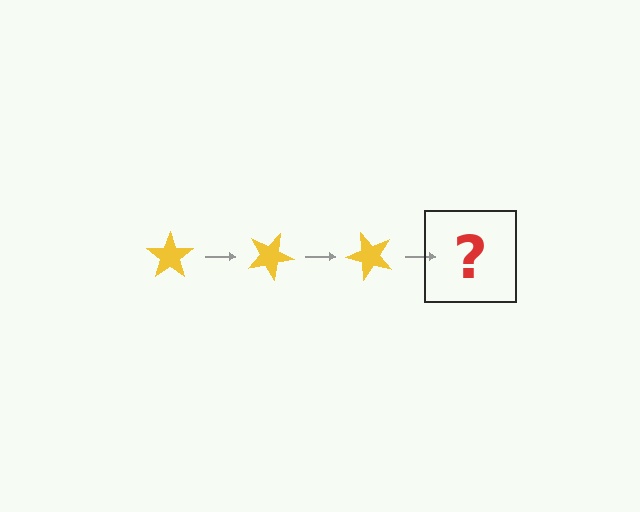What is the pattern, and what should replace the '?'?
The pattern is that the star rotates 25 degrees each step. The '?' should be a yellow star rotated 75 degrees.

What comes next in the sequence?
The next element should be a yellow star rotated 75 degrees.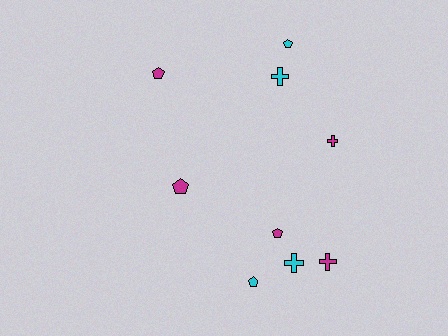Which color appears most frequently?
Magenta, with 5 objects.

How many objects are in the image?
There are 9 objects.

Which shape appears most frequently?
Pentagon, with 5 objects.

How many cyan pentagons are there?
There are 2 cyan pentagons.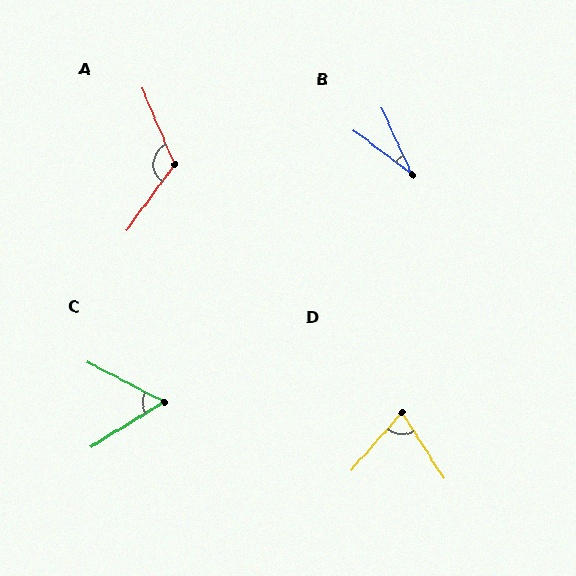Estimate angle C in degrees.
Approximately 59 degrees.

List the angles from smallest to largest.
B (29°), C (59°), D (74°), A (120°).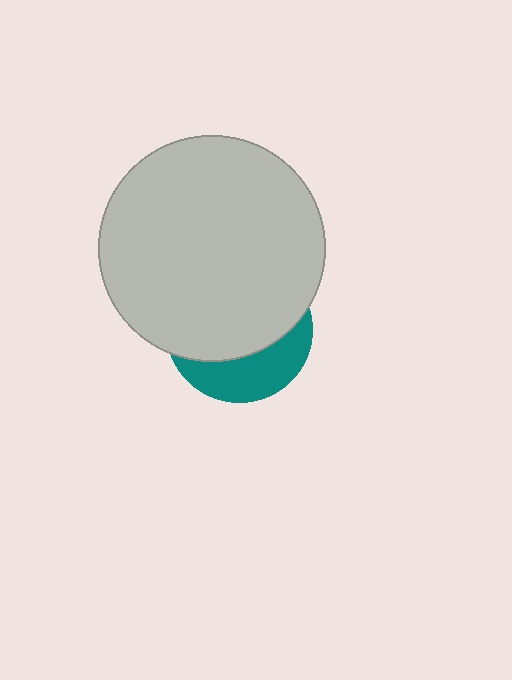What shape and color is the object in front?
The object in front is a light gray circle.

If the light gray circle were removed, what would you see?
You would see the complete teal circle.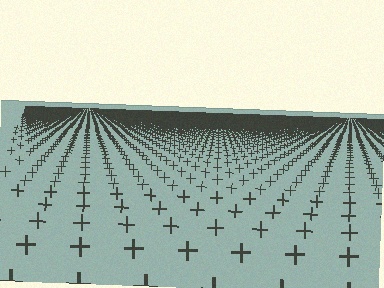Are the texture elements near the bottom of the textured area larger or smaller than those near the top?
Larger. Near the bottom, elements are closer to the viewer and appear at a bigger on-screen size.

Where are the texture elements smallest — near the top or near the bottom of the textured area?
Near the top.